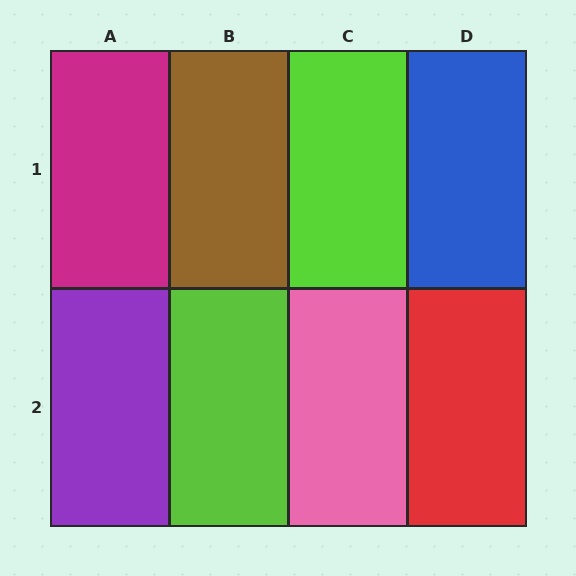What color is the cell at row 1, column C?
Lime.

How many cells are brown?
1 cell is brown.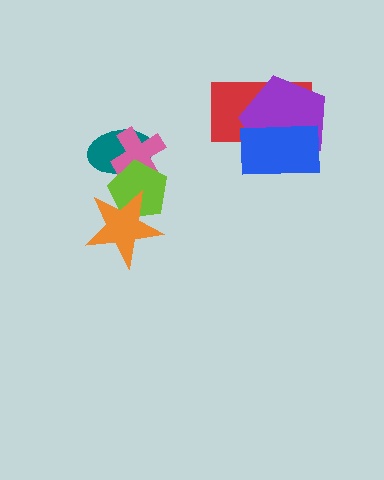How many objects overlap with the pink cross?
2 objects overlap with the pink cross.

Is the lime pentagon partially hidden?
Yes, it is partially covered by another shape.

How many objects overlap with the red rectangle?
2 objects overlap with the red rectangle.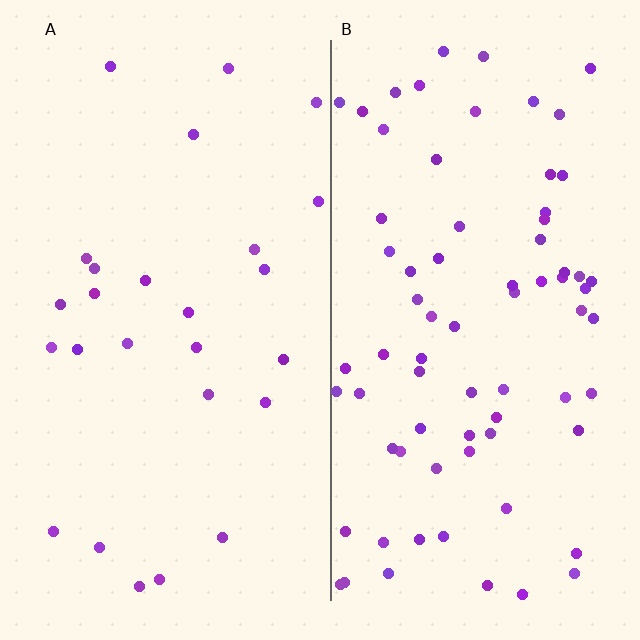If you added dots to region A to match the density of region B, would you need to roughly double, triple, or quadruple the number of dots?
Approximately triple.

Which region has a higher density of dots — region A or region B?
B (the right).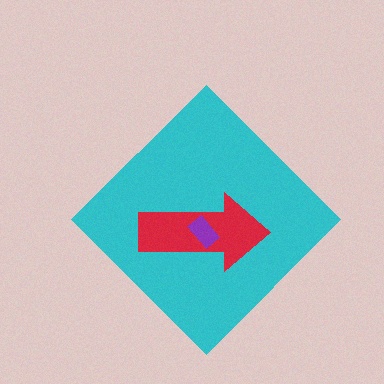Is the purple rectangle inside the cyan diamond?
Yes.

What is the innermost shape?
The purple rectangle.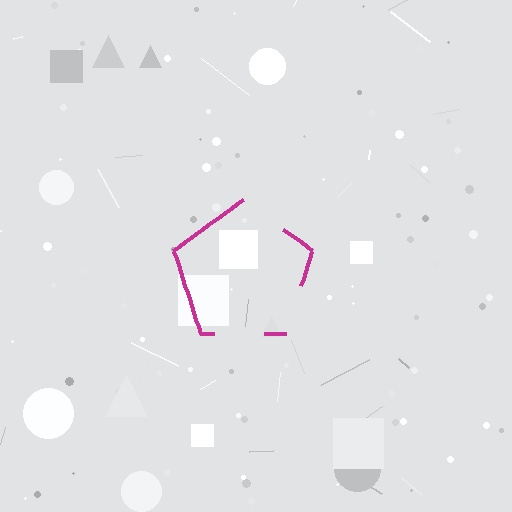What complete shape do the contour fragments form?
The contour fragments form a pentagon.